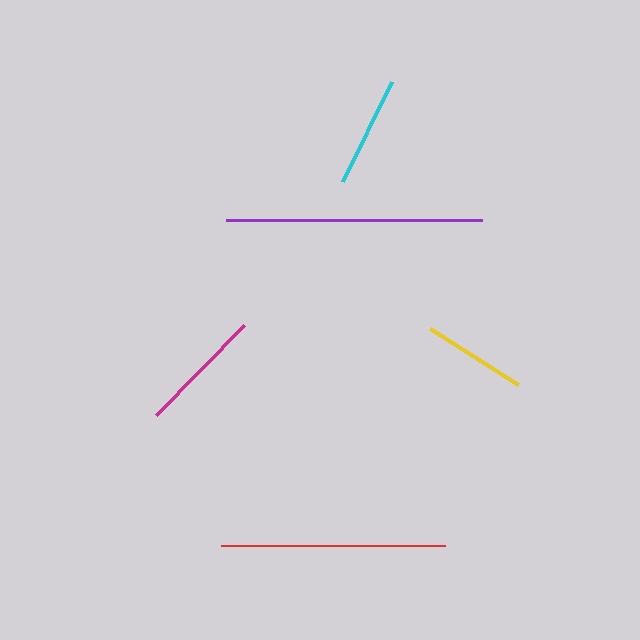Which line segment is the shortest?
The yellow line is the shortest at approximately 104 pixels.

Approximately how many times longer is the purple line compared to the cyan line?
The purple line is approximately 2.3 times the length of the cyan line.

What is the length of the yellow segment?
The yellow segment is approximately 104 pixels long.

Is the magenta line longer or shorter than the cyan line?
The magenta line is longer than the cyan line.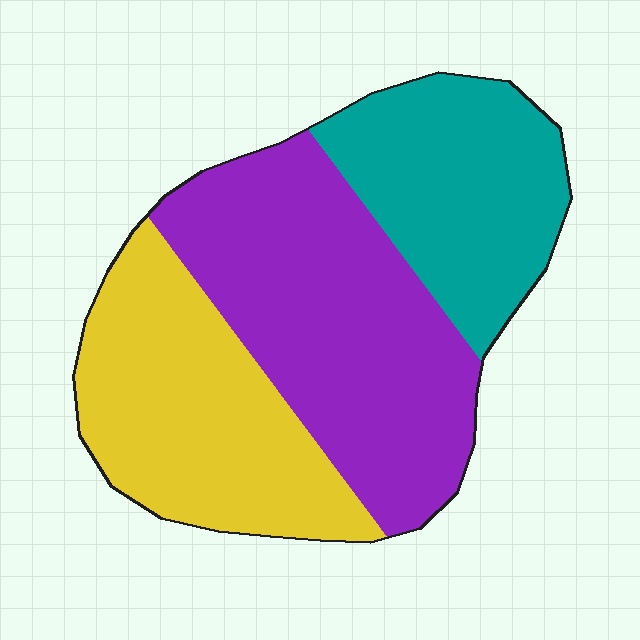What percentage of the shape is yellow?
Yellow takes up about one third (1/3) of the shape.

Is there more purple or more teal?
Purple.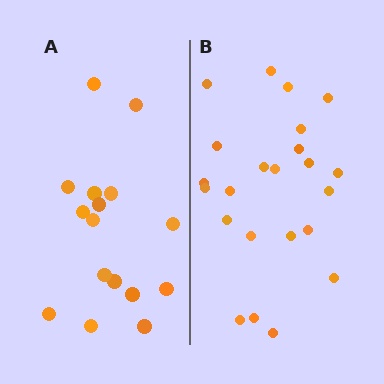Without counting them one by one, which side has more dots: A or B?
Region B (the right region) has more dots.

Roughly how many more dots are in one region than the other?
Region B has roughly 8 or so more dots than region A.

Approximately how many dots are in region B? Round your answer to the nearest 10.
About 20 dots. (The exact count is 23, which rounds to 20.)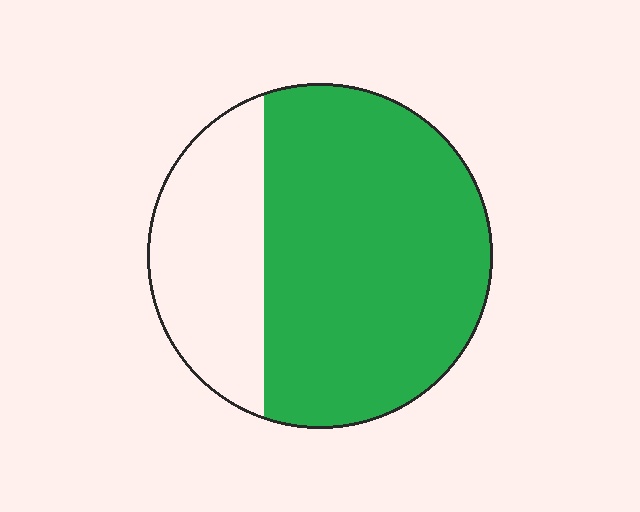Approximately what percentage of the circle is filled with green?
Approximately 70%.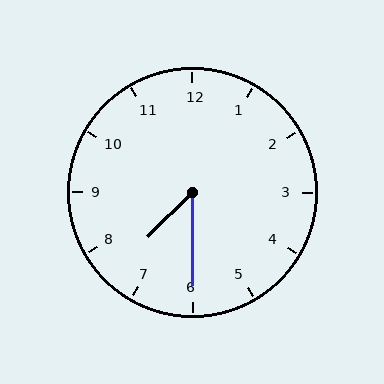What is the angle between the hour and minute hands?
Approximately 45 degrees.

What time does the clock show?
7:30.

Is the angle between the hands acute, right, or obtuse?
It is acute.